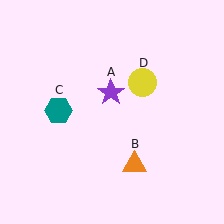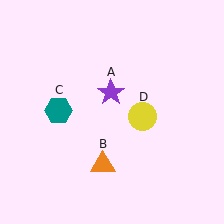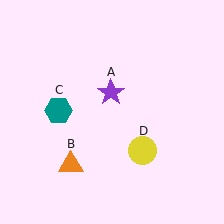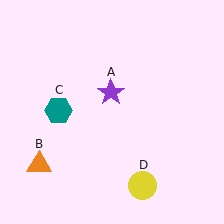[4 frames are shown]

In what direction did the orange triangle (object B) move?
The orange triangle (object B) moved left.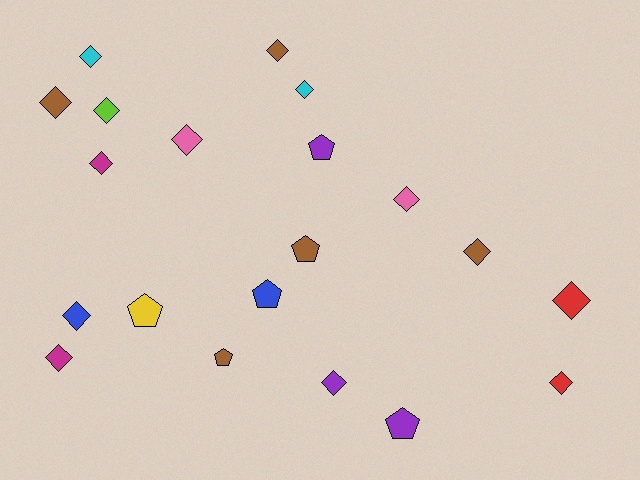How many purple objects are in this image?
There are 3 purple objects.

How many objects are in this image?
There are 20 objects.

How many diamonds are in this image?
There are 14 diamonds.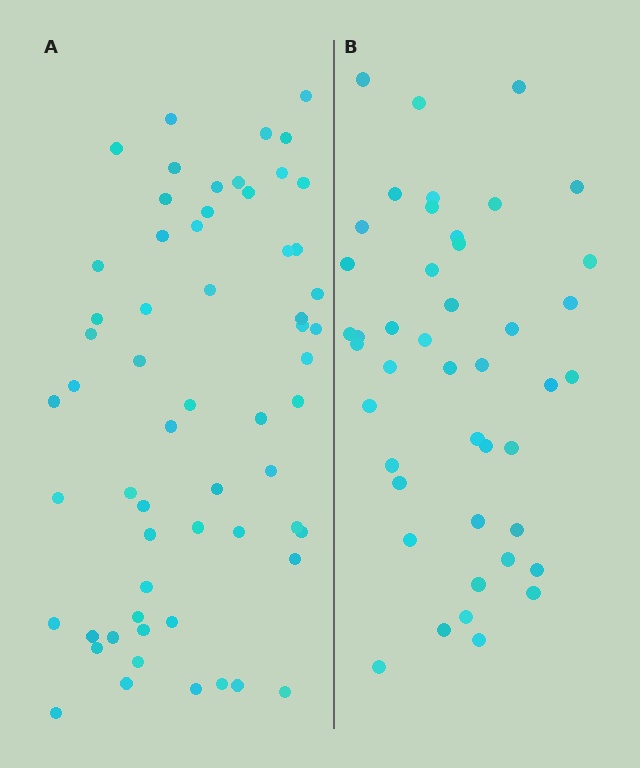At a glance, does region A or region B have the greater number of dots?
Region A (the left region) has more dots.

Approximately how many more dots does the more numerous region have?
Region A has approximately 15 more dots than region B.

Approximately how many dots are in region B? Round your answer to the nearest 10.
About 40 dots. (The exact count is 44, which rounds to 40.)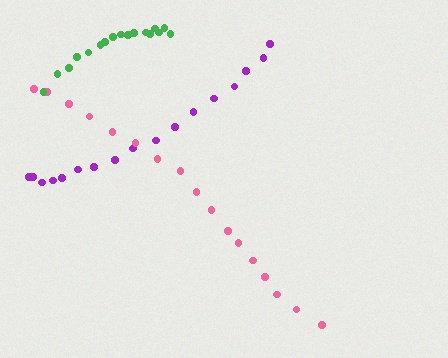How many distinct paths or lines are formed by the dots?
There are 3 distinct paths.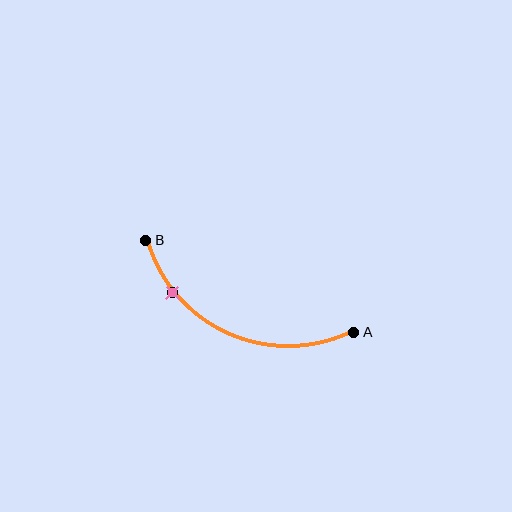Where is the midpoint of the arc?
The arc midpoint is the point on the curve farthest from the straight line joining A and B. It sits below that line.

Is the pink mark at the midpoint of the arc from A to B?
No. The pink mark lies on the arc but is closer to endpoint B. The arc midpoint would be at the point on the curve equidistant along the arc from both A and B.